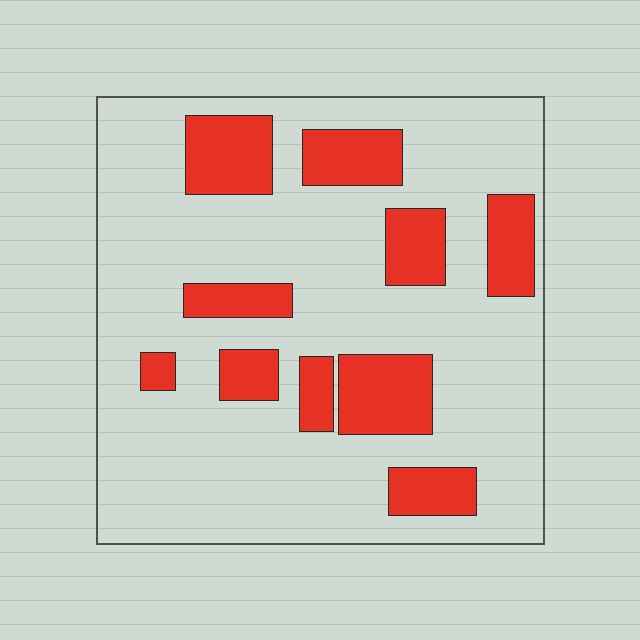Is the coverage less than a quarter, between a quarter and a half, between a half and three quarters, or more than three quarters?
Less than a quarter.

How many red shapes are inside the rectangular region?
10.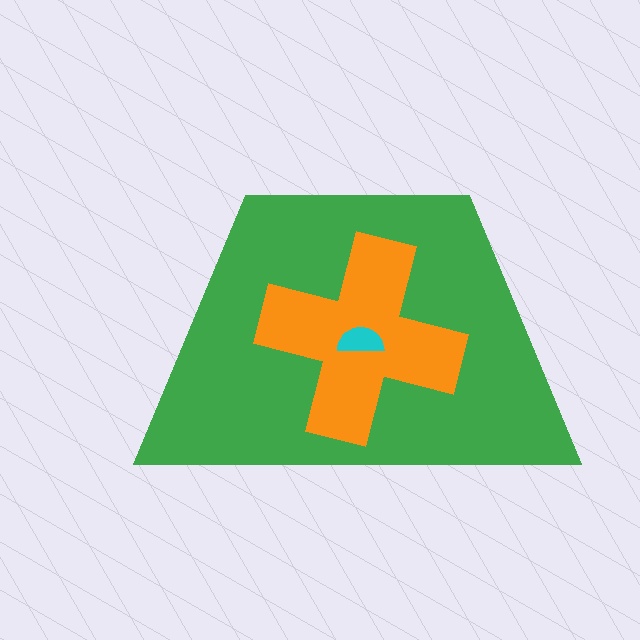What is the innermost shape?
The cyan semicircle.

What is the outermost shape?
The green trapezoid.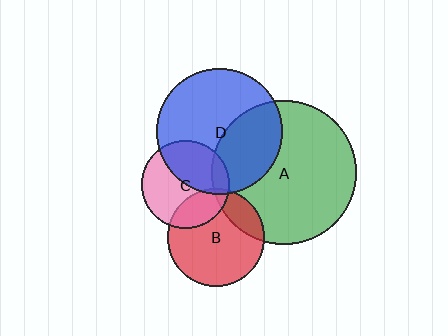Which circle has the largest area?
Circle A (green).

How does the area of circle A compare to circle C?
Approximately 2.7 times.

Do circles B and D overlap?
Yes.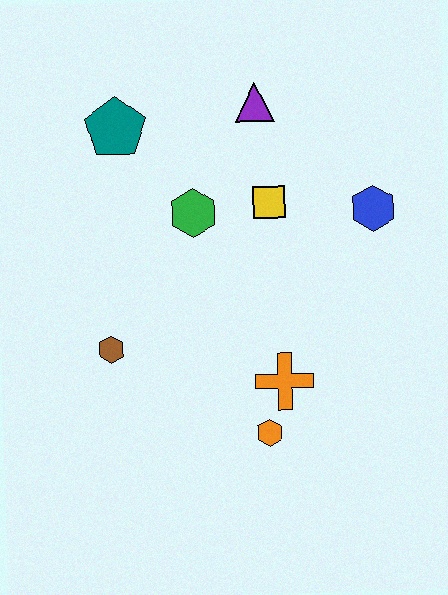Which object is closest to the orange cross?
The orange hexagon is closest to the orange cross.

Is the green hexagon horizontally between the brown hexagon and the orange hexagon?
Yes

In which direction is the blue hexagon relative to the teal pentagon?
The blue hexagon is to the right of the teal pentagon.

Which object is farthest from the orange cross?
The teal pentagon is farthest from the orange cross.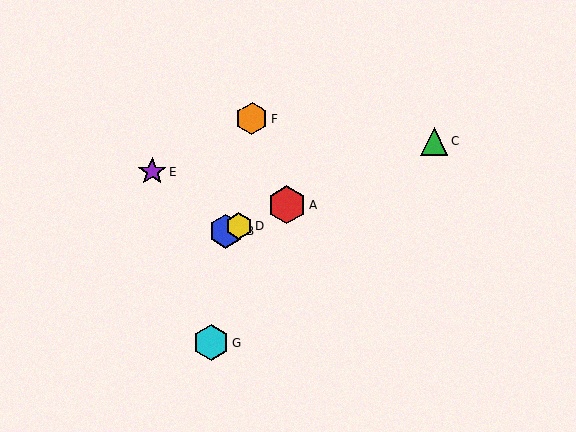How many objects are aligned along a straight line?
4 objects (A, B, C, D) are aligned along a straight line.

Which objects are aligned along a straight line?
Objects A, B, C, D are aligned along a straight line.